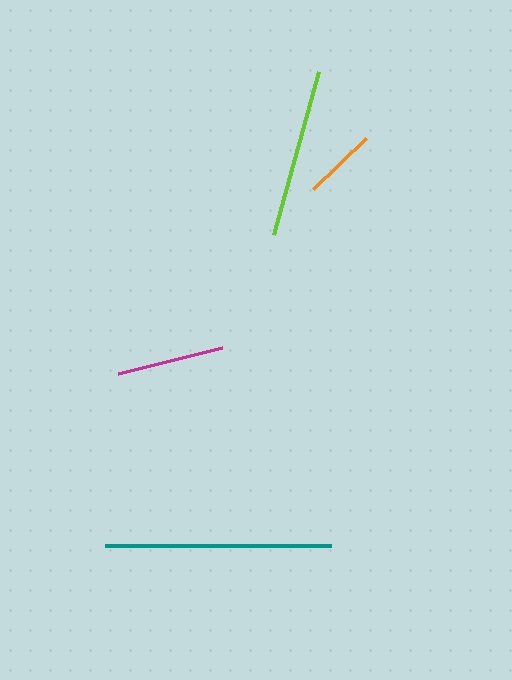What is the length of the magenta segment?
The magenta segment is approximately 107 pixels long.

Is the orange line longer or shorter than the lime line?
The lime line is longer than the orange line.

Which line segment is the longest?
The teal line is the longest at approximately 226 pixels.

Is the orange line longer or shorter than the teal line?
The teal line is longer than the orange line.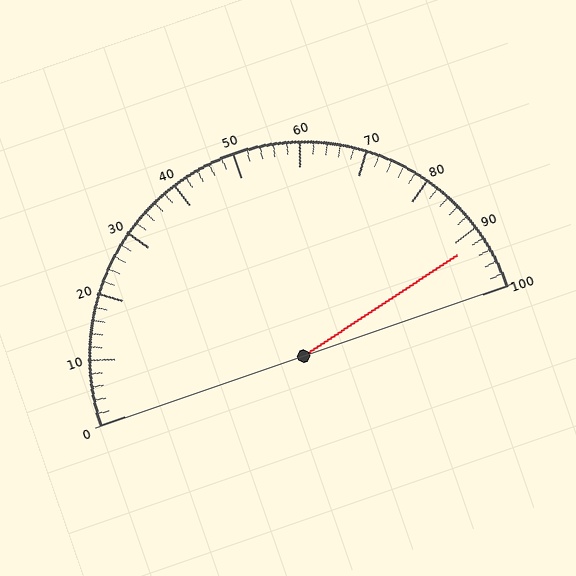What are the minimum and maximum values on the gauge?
The gauge ranges from 0 to 100.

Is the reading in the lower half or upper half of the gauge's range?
The reading is in the upper half of the range (0 to 100).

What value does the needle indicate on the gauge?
The needle indicates approximately 92.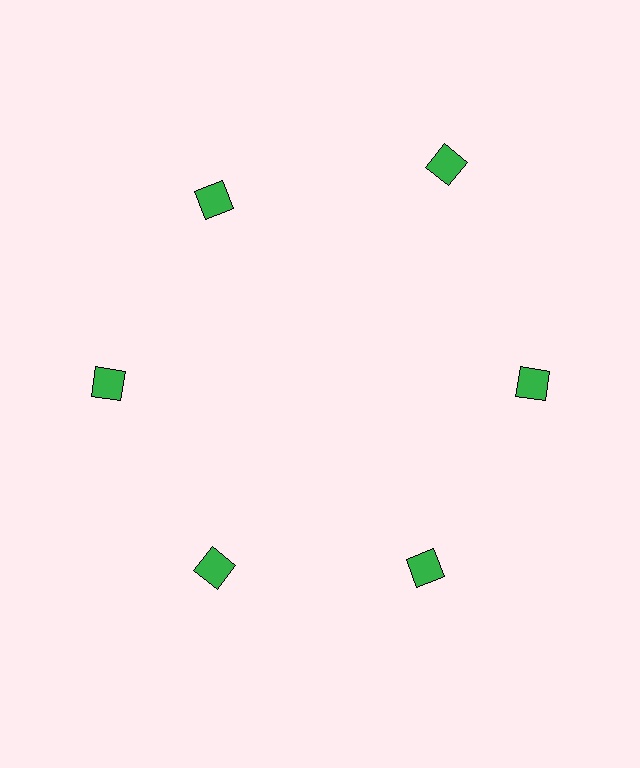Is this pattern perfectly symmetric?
No. The 6 green squares are arranged in a ring, but one element near the 1 o'clock position is pushed outward from the center, breaking the 6-fold rotational symmetry.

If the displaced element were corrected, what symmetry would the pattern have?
It would have 6-fold rotational symmetry — the pattern would map onto itself every 60 degrees.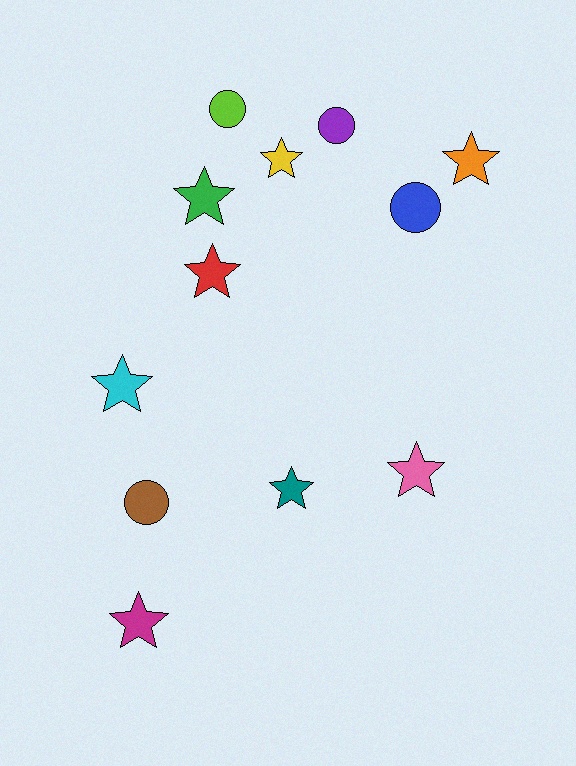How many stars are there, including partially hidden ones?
There are 8 stars.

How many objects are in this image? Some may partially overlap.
There are 12 objects.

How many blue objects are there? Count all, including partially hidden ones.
There is 1 blue object.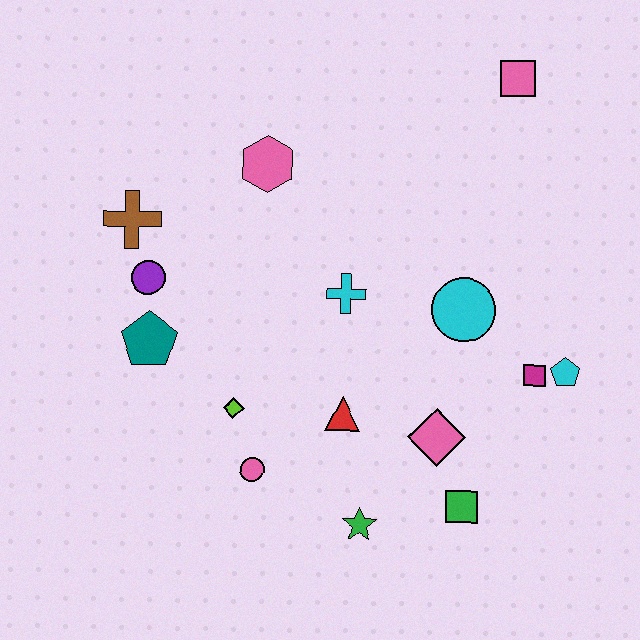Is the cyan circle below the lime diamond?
No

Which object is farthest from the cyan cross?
The pink square is farthest from the cyan cross.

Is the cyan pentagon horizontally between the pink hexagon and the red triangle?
No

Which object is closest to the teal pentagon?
The purple circle is closest to the teal pentagon.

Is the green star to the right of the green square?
No